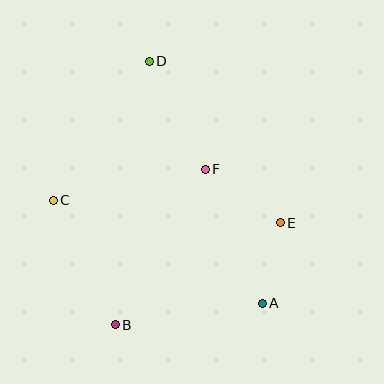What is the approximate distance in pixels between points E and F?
The distance between E and F is approximately 92 pixels.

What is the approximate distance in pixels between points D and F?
The distance between D and F is approximately 122 pixels.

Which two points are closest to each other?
Points A and E are closest to each other.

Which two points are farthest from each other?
Points A and D are farthest from each other.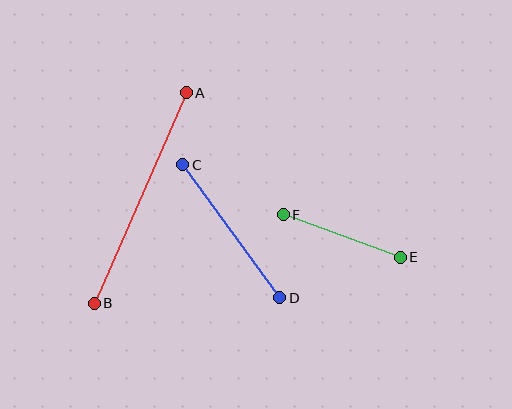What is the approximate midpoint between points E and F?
The midpoint is at approximately (342, 236) pixels.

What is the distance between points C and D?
The distance is approximately 164 pixels.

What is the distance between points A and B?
The distance is approximately 230 pixels.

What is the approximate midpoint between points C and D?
The midpoint is at approximately (231, 231) pixels.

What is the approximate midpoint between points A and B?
The midpoint is at approximately (140, 198) pixels.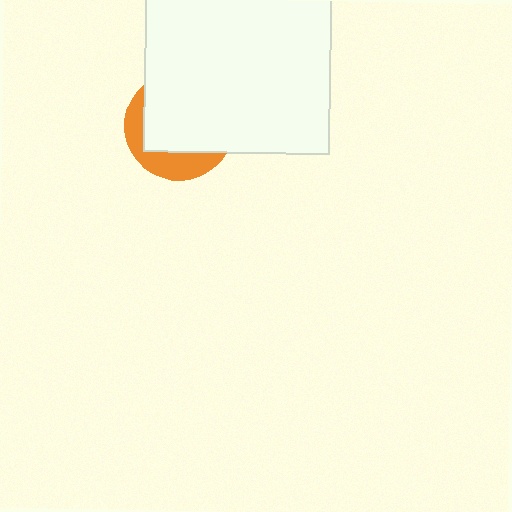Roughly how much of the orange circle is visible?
A small part of it is visible (roughly 32%).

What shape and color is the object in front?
The object in front is a white rectangle.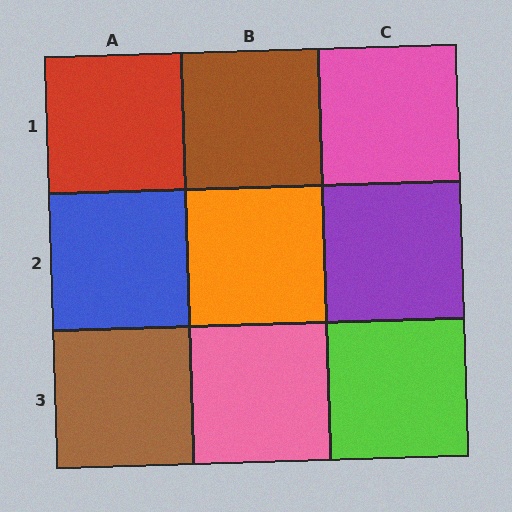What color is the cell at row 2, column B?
Orange.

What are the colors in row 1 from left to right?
Red, brown, pink.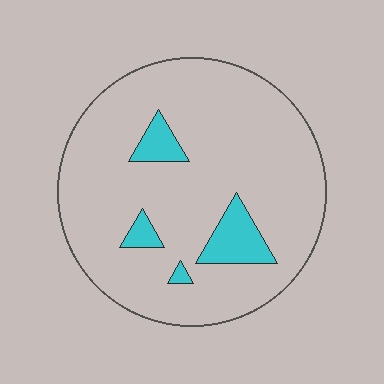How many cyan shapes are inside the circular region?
4.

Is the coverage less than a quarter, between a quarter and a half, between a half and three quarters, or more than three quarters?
Less than a quarter.